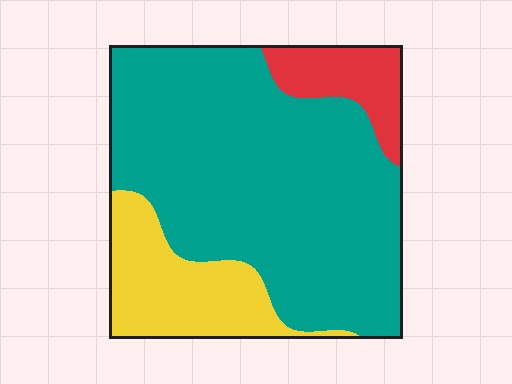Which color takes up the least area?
Red, at roughly 10%.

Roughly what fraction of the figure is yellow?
Yellow takes up about one fifth (1/5) of the figure.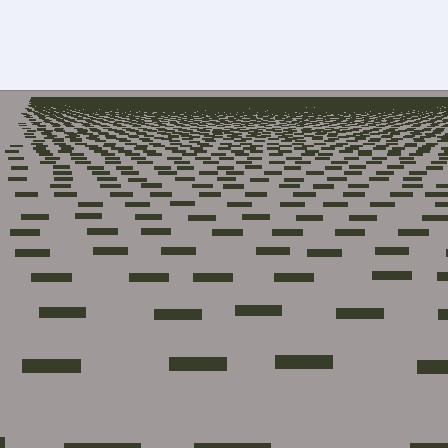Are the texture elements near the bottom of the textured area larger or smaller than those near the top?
Larger. Near the bottom, elements are closer to the viewer and appear at a bigger on-screen size.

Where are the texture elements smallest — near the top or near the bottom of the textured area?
Near the top.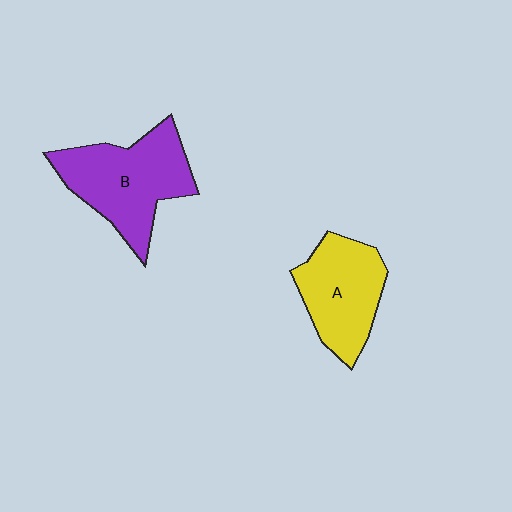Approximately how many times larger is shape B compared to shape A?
Approximately 1.3 times.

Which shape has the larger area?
Shape B (purple).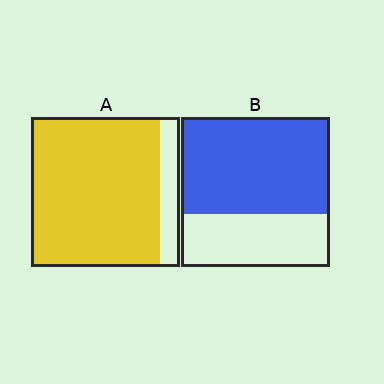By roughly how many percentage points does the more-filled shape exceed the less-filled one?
By roughly 20 percentage points (A over B).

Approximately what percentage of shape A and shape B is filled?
A is approximately 85% and B is approximately 65%.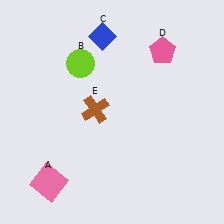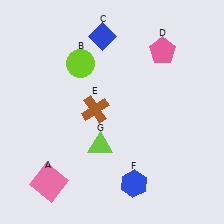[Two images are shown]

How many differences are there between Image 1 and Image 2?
There are 2 differences between the two images.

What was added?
A blue hexagon (F), a lime triangle (G) were added in Image 2.